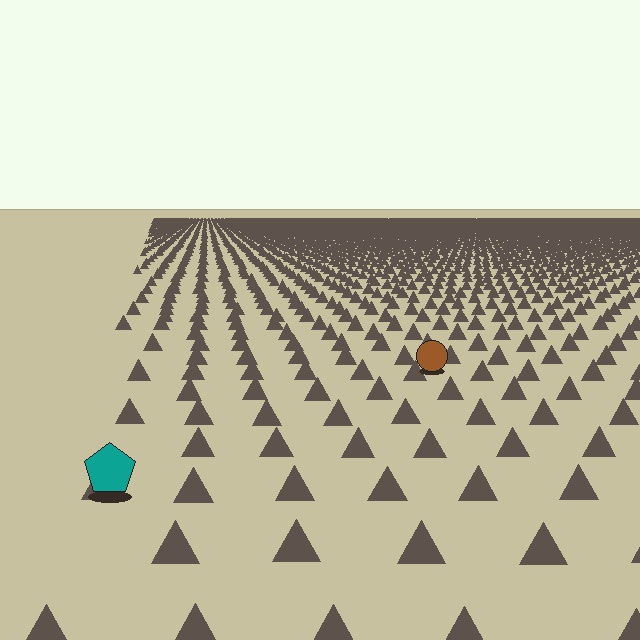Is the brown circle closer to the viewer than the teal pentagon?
No. The teal pentagon is closer — you can tell from the texture gradient: the ground texture is coarser near it.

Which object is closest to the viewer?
The teal pentagon is closest. The texture marks near it are larger and more spread out.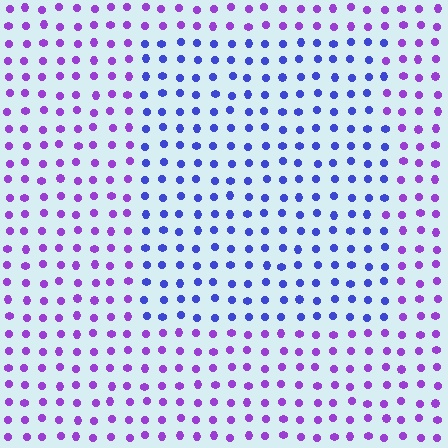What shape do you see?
I see a rectangle.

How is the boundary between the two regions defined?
The boundary is defined purely by a slight shift in hue (about 42 degrees). Spacing, size, and orientation are identical on both sides.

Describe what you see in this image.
The image is filled with small purple elements in a uniform arrangement. A rectangle-shaped region is visible where the elements are tinted to a slightly different hue, forming a subtle color boundary.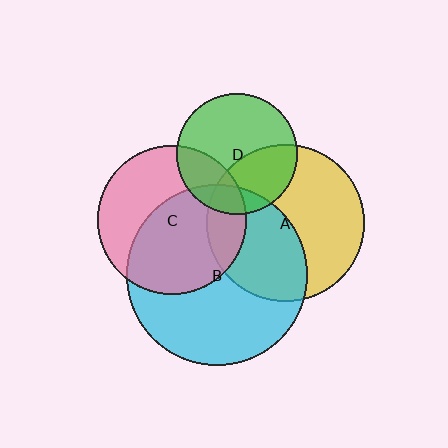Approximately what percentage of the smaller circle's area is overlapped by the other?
Approximately 55%.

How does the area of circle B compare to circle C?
Approximately 1.5 times.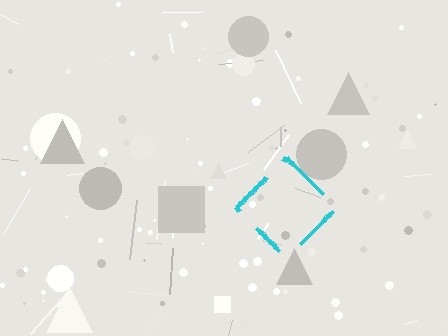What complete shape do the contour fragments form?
The contour fragments form a diamond.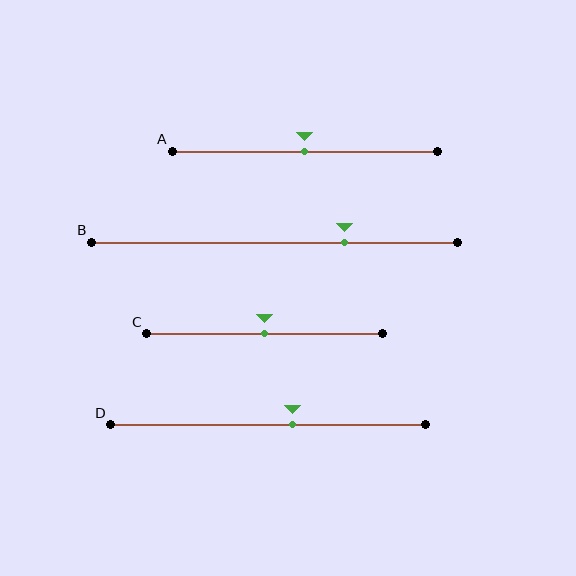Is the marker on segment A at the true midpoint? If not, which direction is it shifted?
Yes, the marker on segment A is at the true midpoint.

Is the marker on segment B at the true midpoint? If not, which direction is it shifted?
No, the marker on segment B is shifted to the right by about 19% of the segment length.